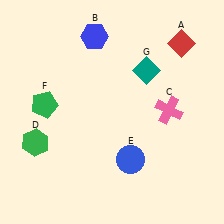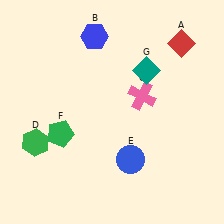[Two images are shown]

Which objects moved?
The objects that moved are: the pink cross (C), the green pentagon (F).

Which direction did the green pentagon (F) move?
The green pentagon (F) moved down.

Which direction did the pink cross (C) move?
The pink cross (C) moved left.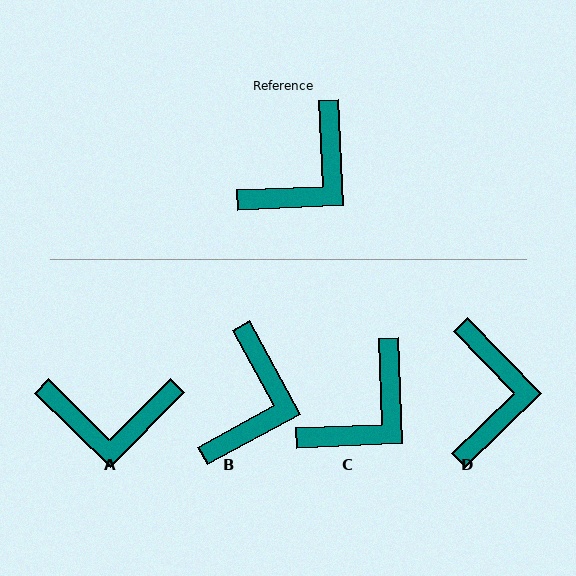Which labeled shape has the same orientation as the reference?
C.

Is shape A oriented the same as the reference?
No, it is off by about 47 degrees.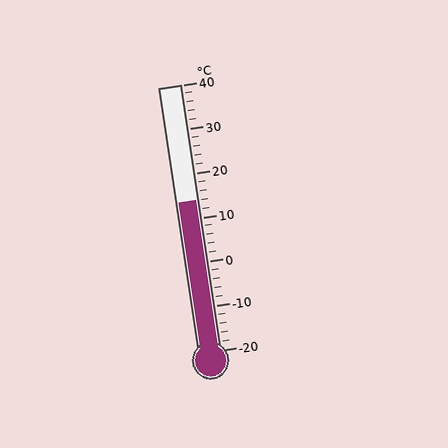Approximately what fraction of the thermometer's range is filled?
The thermometer is filled to approximately 55% of its range.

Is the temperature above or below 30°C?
The temperature is below 30°C.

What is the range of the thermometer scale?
The thermometer scale ranges from -20°C to 40°C.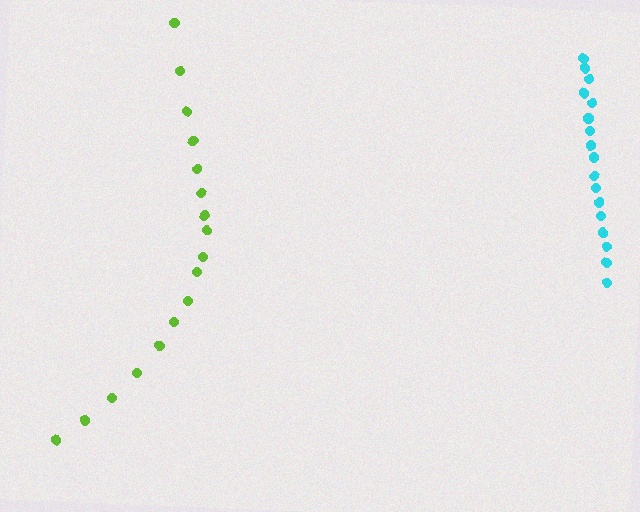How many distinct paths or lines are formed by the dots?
There are 2 distinct paths.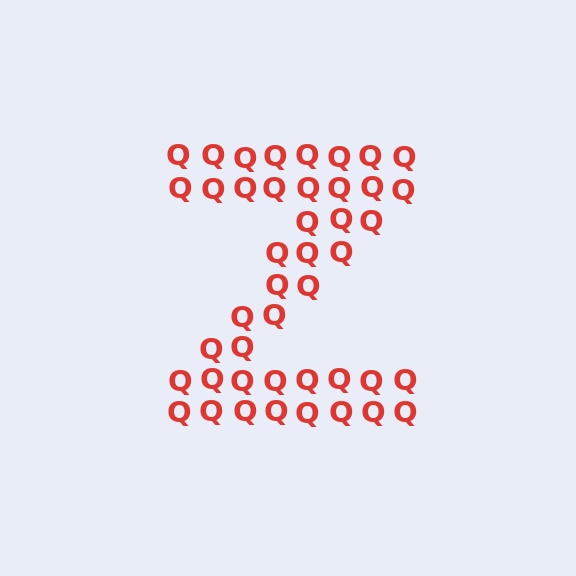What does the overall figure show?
The overall figure shows the letter Z.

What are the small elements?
The small elements are letter Q's.